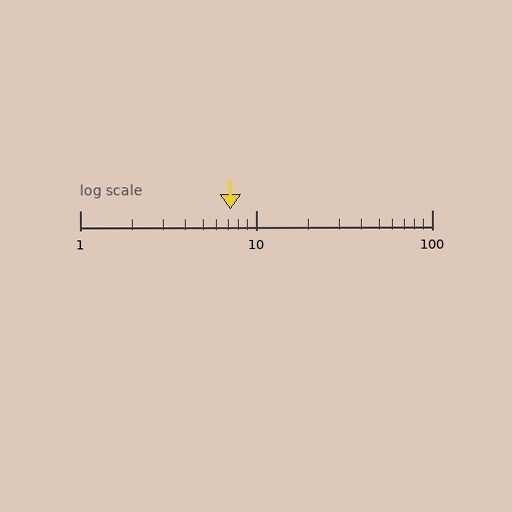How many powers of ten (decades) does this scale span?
The scale spans 2 decades, from 1 to 100.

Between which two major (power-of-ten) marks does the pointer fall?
The pointer is between 1 and 10.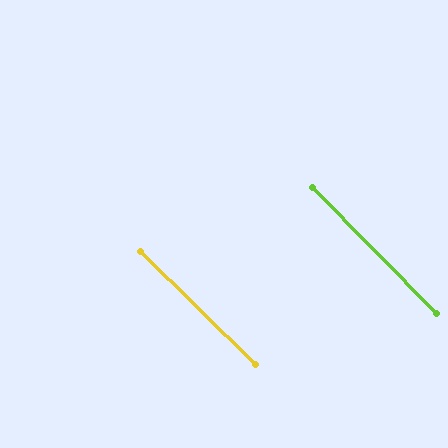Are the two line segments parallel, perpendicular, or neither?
Parallel — their directions differ by only 1.1°.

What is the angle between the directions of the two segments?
Approximately 1 degree.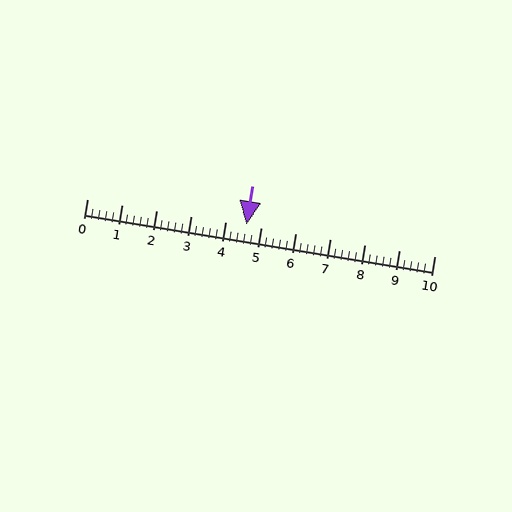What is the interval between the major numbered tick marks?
The major tick marks are spaced 1 units apart.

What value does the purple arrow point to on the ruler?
The purple arrow points to approximately 4.6.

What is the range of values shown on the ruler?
The ruler shows values from 0 to 10.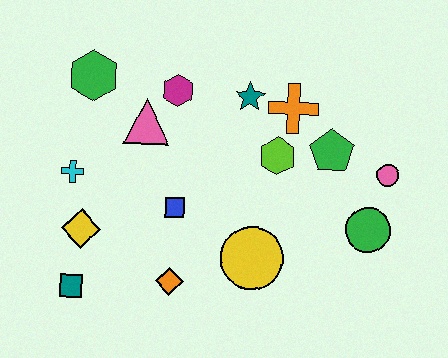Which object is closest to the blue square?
The orange diamond is closest to the blue square.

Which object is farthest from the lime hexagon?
The teal square is farthest from the lime hexagon.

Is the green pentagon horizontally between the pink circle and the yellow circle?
Yes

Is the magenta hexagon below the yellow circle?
No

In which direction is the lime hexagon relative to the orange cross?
The lime hexagon is below the orange cross.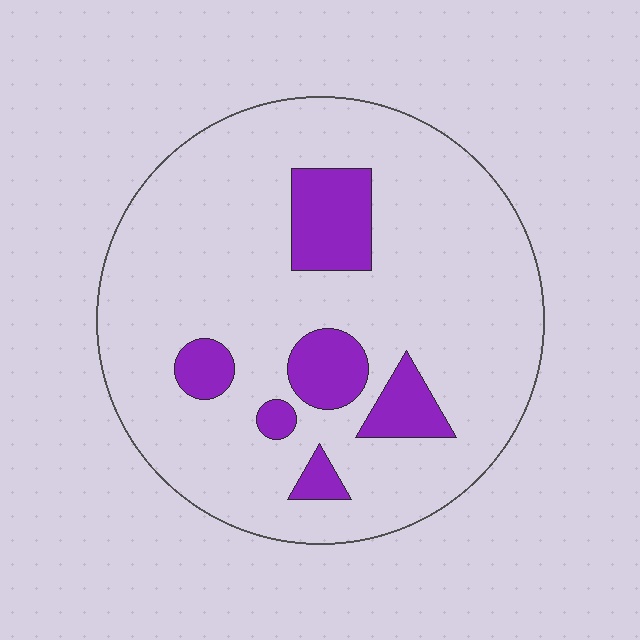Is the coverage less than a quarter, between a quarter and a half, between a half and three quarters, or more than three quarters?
Less than a quarter.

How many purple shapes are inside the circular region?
6.